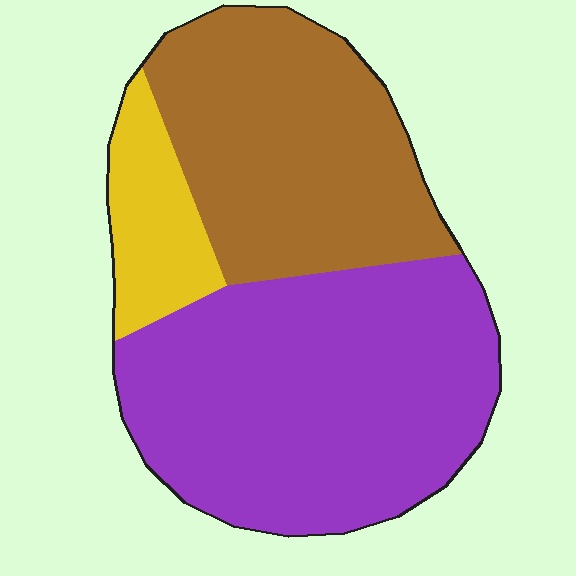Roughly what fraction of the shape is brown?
Brown takes up about three eighths (3/8) of the shape.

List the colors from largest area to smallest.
From largest to smallest: purple, brown, yellow.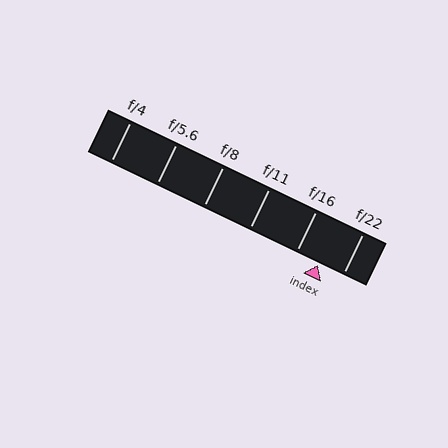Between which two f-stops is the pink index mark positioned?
The index mark is between f/16 and f/22.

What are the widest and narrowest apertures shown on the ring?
The widest aperture shown is f/4 and the narrowest is f/22.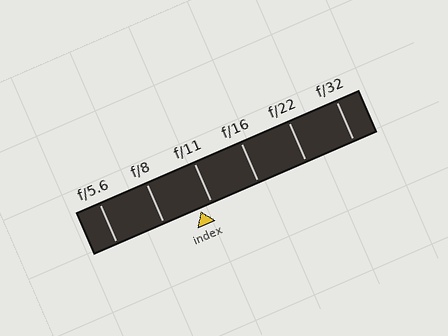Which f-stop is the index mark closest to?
The index mark is closest to f/11.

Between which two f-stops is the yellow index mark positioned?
The index mark is between f/8 and f/11.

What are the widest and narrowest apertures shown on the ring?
The widest aperture shown is f/5.6 and the narrowest is f/32.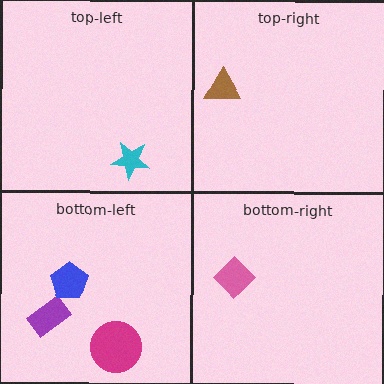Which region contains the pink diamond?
The bottom-right region.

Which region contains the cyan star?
The top-left region.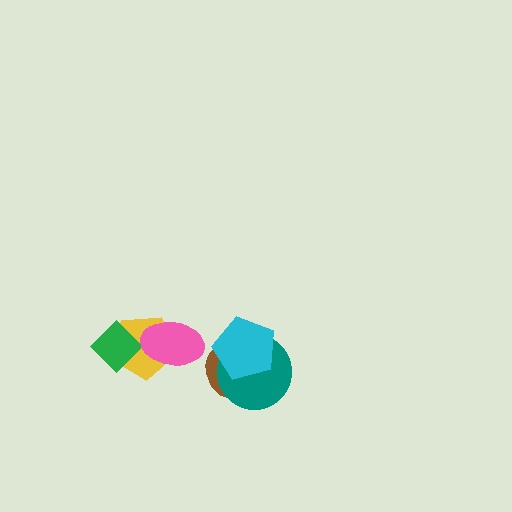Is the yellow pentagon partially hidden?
Yes, it is partially covered by another shape.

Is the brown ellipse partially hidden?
Yes, it is partially covered by another shape.